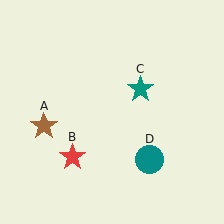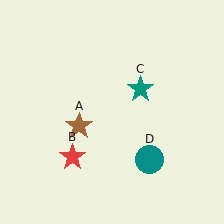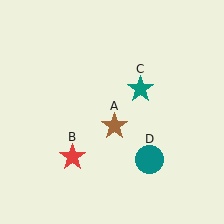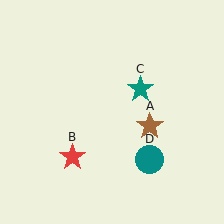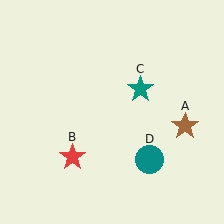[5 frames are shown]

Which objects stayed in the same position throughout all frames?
Red star (object B) and teal star (object C) and teal circle (object D) remained stationary.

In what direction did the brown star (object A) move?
The brown star (object A) moved right.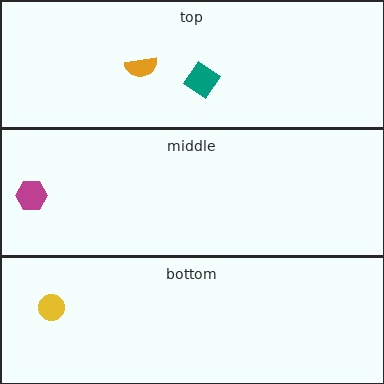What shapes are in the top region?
The teal diamond, the orange semicircle.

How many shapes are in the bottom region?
1.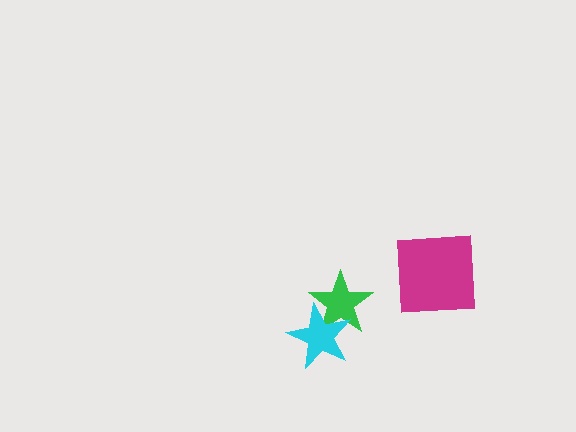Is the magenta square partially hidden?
No, no other shape covers it.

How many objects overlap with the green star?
1 object overlaps with the green star.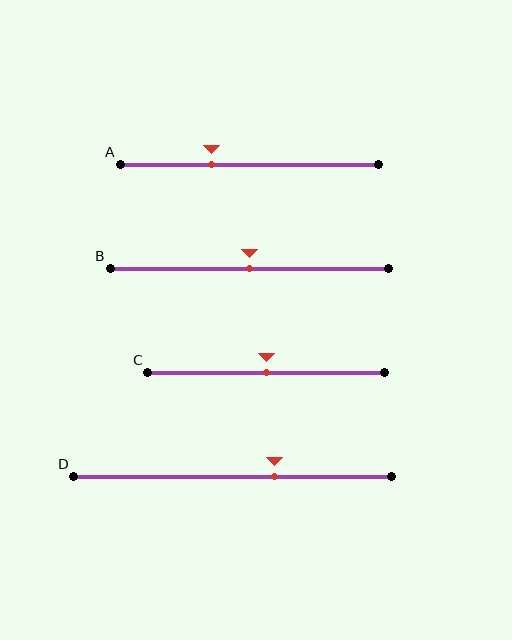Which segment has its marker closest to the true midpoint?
Segment B has its marker closest to the true midpoint.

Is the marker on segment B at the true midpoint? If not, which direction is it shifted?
Yes, the marker on segment B is at the true midpoint.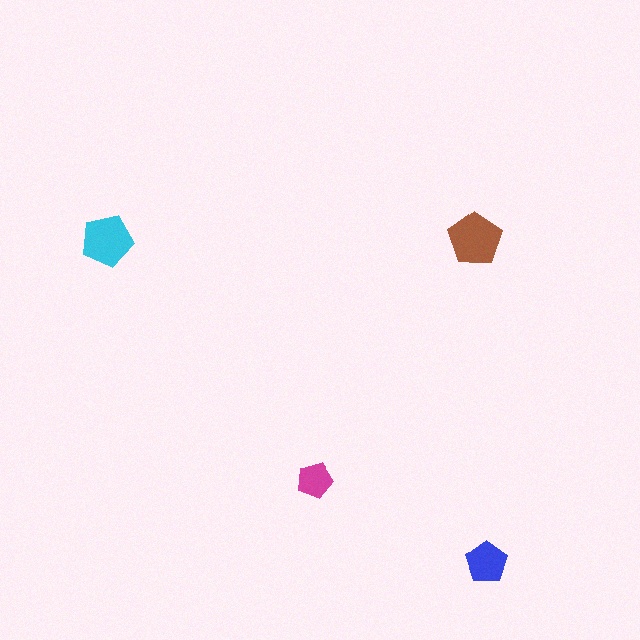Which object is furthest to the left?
The cyan pentagon is leftmost.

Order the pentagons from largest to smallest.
the brown one, the cyan one, the blue one, the magenta one.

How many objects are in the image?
There are 4 objects in the image.